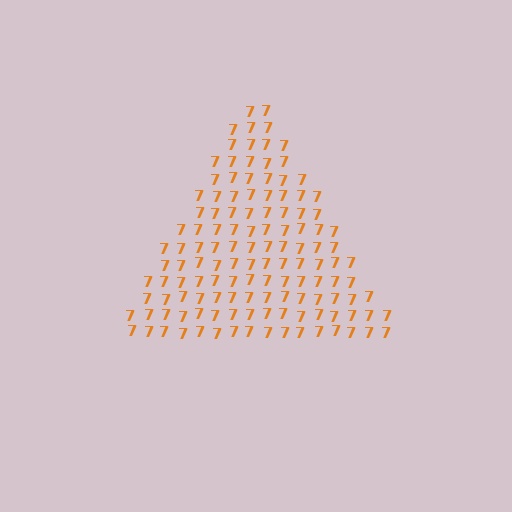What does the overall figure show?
The overall figure shows a triangle.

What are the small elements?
The small elements are digit 7's.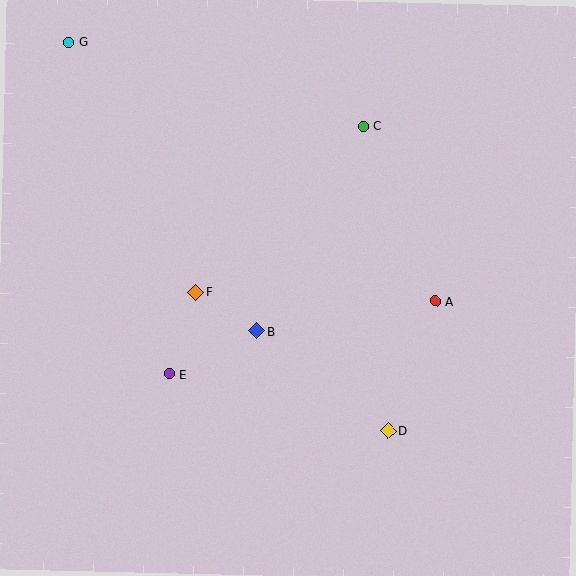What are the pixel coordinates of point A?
Point A is at (435, 301).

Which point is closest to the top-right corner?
Point C is closest to the top-right corner.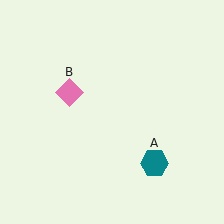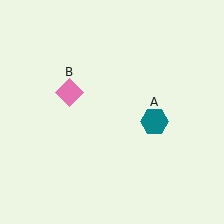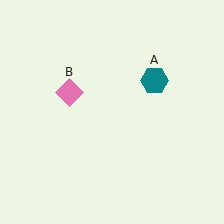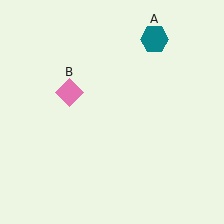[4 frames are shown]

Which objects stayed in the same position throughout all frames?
Pink diamond (object B) remained stationary.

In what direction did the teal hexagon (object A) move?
The teal hexagon (object A) moved up.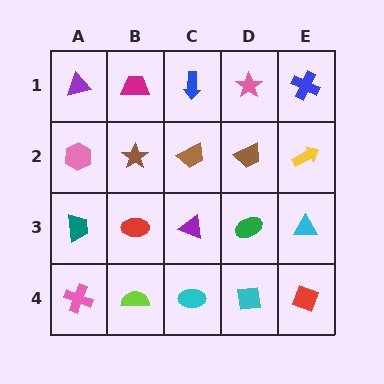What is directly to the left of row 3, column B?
A teal trapezoid.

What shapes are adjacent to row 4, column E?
A cyan triangle (row 3, column E), a cyan square (row 4, column D).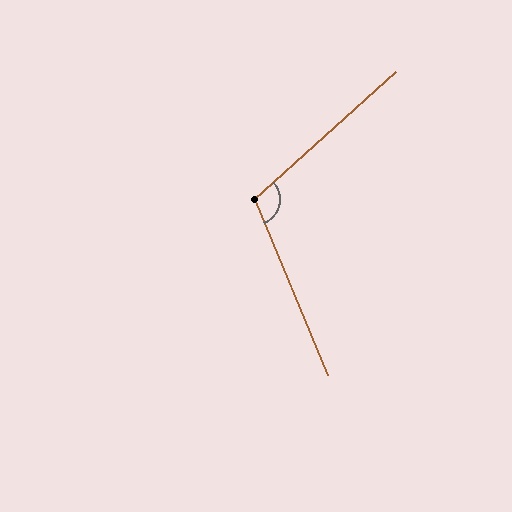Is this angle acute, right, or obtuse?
It is obtuse.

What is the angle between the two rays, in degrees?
Approximately 109 degrees.